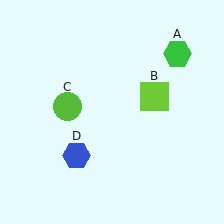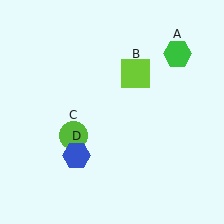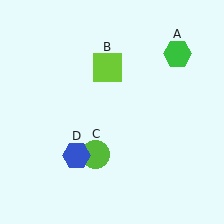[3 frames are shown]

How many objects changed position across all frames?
2 objects changed position: lime square (object B), lime circle (object C).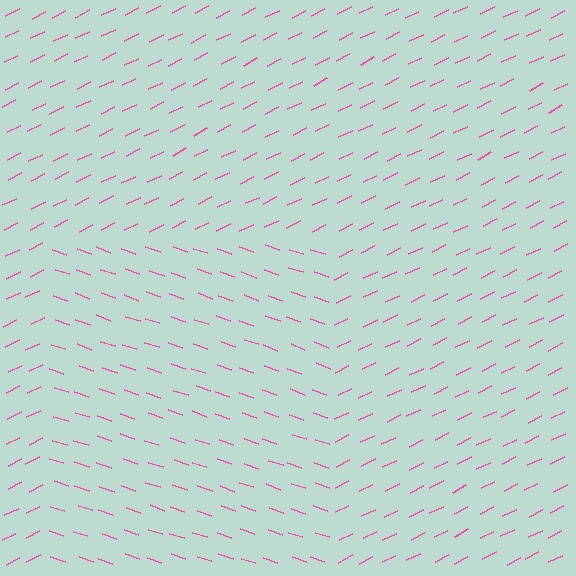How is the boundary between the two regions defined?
The boundary is defined purely by a change in line orientation (approximately 45 degrees difference). All lines are the same color and thickness.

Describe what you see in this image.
The image is filled with small pink line segments. A rectangle region in the image has lines oriented differently from the surrounding lines, creating a visible texture boundary.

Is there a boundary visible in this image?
Yes, there is a texture boundary formed by a change in line orientation.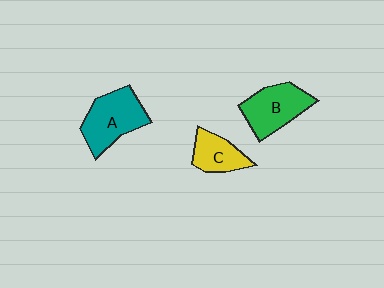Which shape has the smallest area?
Shape C (yellow).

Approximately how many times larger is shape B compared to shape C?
Approximately 1.5 times.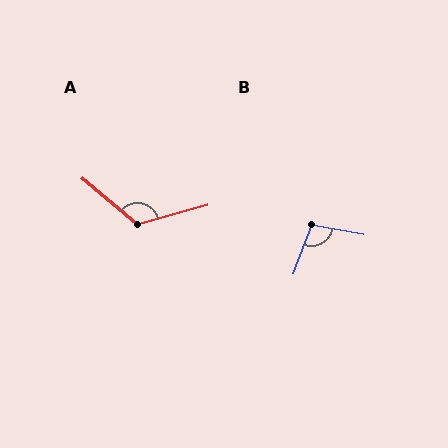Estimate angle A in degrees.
Approximately 124 degrees.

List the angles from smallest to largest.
B (100°), A (124°).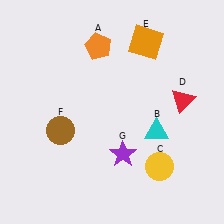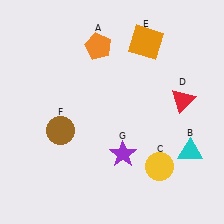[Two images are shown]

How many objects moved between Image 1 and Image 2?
1 object moved between the two images.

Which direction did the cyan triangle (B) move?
The cyan triangle (B) moved right.